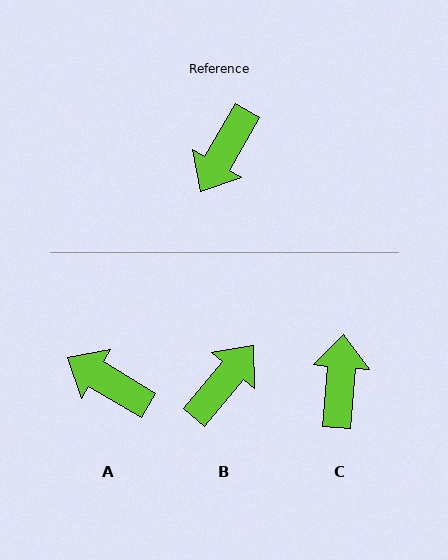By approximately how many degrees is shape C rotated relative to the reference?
Approximately 154 degrees clockwise.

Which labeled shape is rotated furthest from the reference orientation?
B, about 170 degrees away.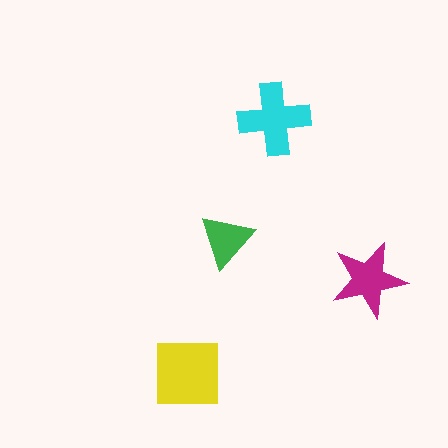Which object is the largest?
The yellow square.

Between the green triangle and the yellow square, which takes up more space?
The yellow square.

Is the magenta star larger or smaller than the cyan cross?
Smaller.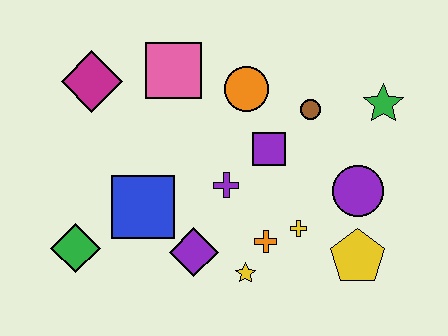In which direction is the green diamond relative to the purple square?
The green diamond is to the left of the purple square.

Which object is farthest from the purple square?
The green diamond is farthest from the purple square.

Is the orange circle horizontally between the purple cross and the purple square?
Yes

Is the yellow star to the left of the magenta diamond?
No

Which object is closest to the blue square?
The purple diamond is closest to the blue square.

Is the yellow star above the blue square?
No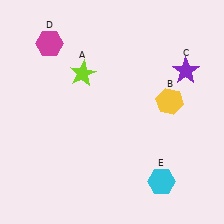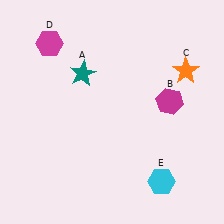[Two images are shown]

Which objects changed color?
A changed from lime to teal. B changed from yellow to magenta. C changed from purple to orange.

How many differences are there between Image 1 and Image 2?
There are 3 differences between the two images.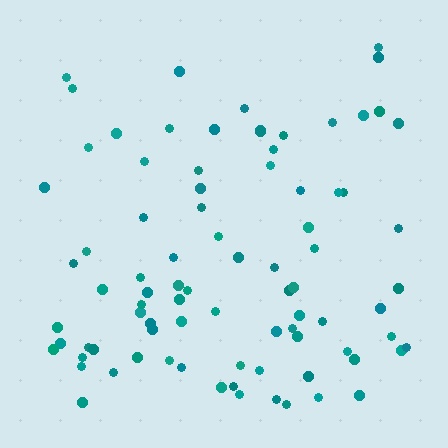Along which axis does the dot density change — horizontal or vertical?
Vertical.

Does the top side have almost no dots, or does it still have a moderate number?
Still a moderate number, just noticeably fewer than the bottom.